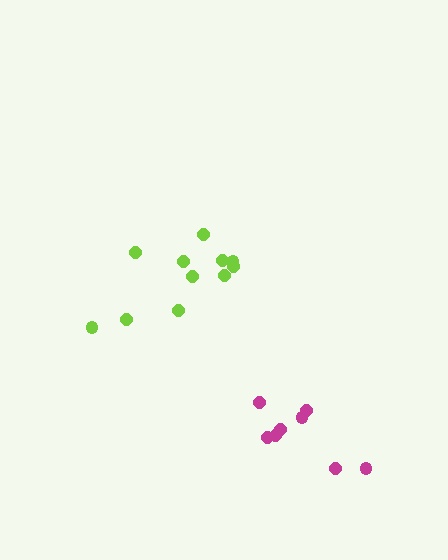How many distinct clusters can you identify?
There are 2 distinct clusters.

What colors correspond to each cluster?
The clusters are colored: lime, magenta.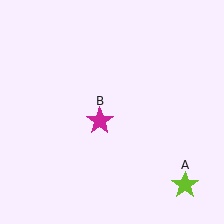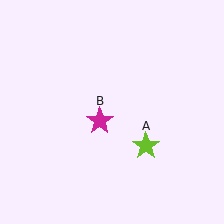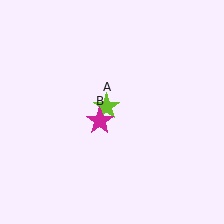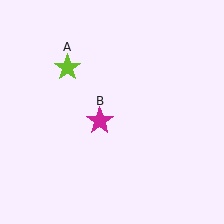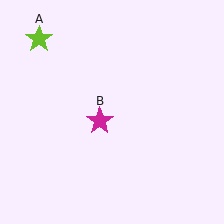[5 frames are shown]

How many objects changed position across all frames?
1 object changed position: lime star (object A).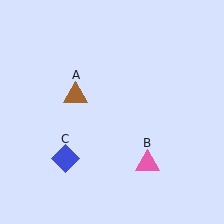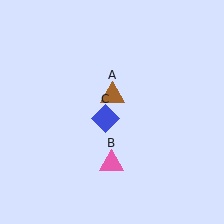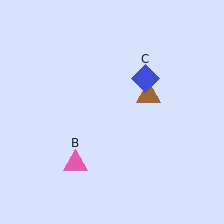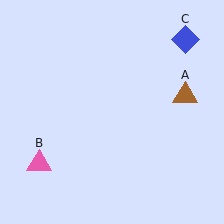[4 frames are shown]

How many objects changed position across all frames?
3 objects changed position: brown triangle (object A), pink triangle (object B), blue diamond (object C).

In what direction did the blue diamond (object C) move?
The blue diamond (object C) moved up and to the right.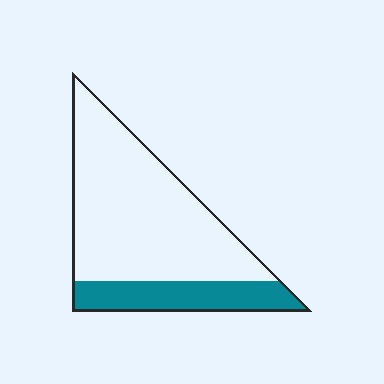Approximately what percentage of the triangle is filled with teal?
Approximately 25%.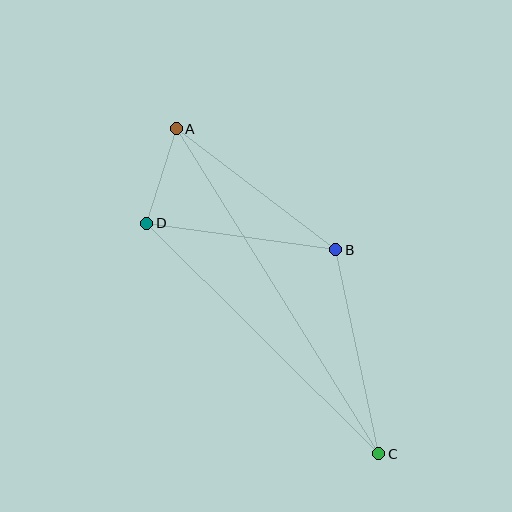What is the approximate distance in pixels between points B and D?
The distance between B and D is approximately 191 pixels.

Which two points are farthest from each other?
Points A and C are farthest from each other.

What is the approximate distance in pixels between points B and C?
The distance between B and C is approximately 208 pixels.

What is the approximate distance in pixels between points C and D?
The distance between C and D is approximately 327 pixels.